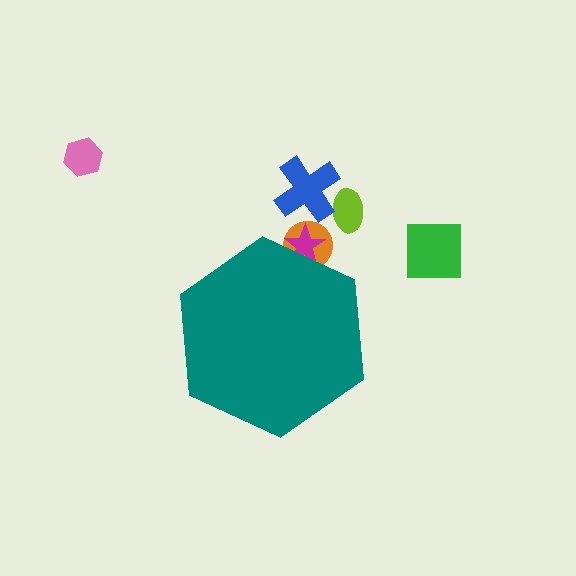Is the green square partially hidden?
No, the green square is fully visible.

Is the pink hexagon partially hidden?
No, the pink hexagon is fully visible.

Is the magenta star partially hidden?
Yes, the magenta star is partially hidden behind the teal hexagon.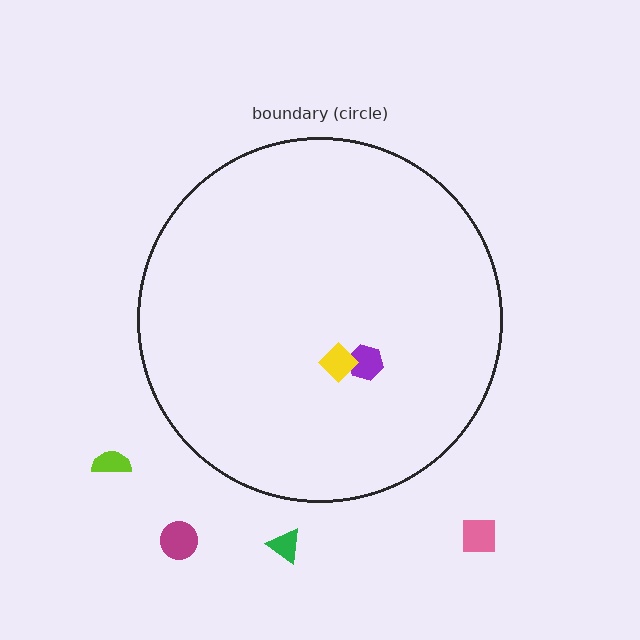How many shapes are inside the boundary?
2 inside, 4 outside.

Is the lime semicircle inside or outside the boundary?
Outside.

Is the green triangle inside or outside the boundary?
Outside.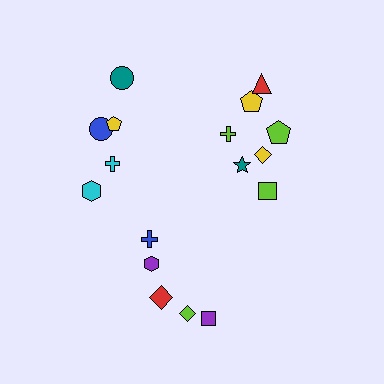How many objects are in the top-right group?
There are 7 objects.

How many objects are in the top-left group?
There are 4 objects.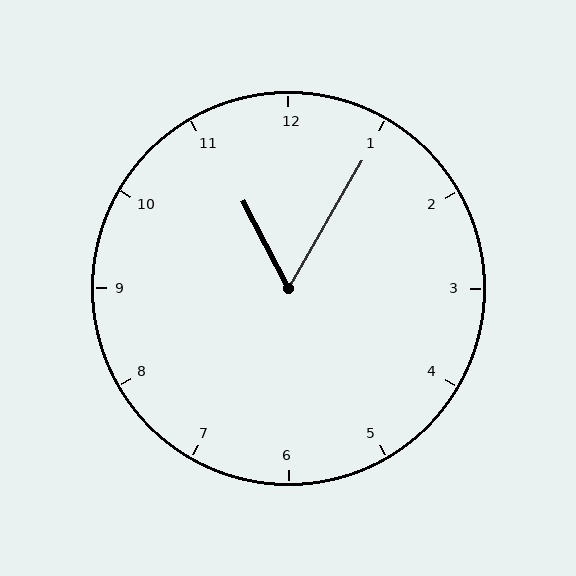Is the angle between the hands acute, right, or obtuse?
It is acute.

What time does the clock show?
11:05.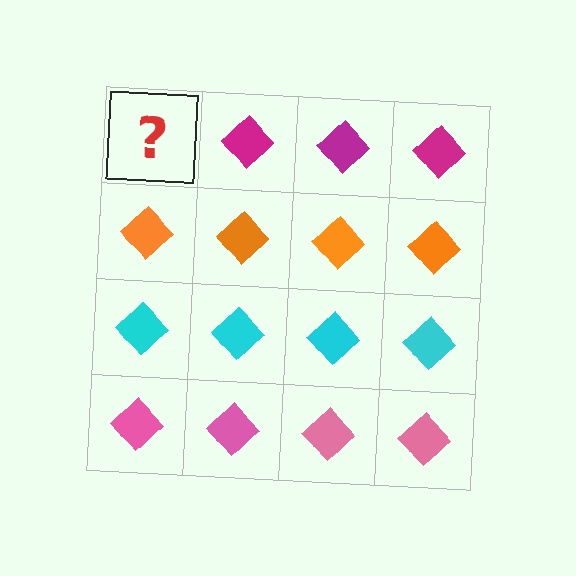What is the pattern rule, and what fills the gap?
The rule is that each row has a consistent color. The gap should be filled with a magenta diamond.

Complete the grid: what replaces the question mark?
The question mark should be replaced with a magenta diamond.